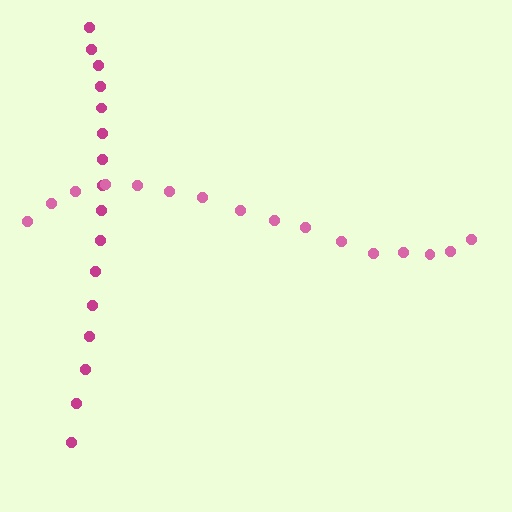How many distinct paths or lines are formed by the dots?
There are 2 distinct paths.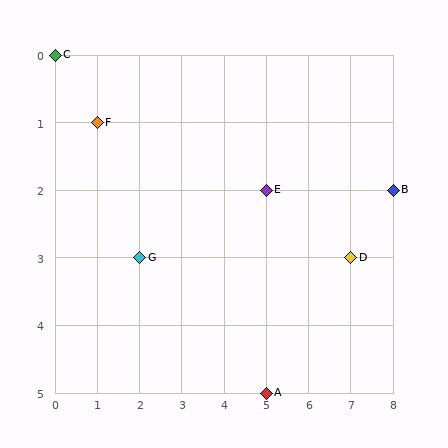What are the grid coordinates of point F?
Point F is at grid coordinates (1, 1).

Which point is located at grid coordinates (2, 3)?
Point G is at (2, 3).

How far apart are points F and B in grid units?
Points F and B are 7 columns and 1 row apart (about 7.1 grid units diagonally).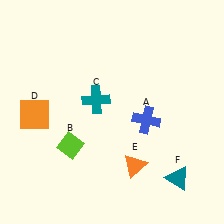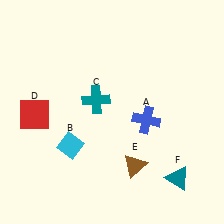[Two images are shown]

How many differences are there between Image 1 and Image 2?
There are 3 differences between the two images.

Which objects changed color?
B changed from lime to cyan. D changed from orange to red. E changed from orange to brown.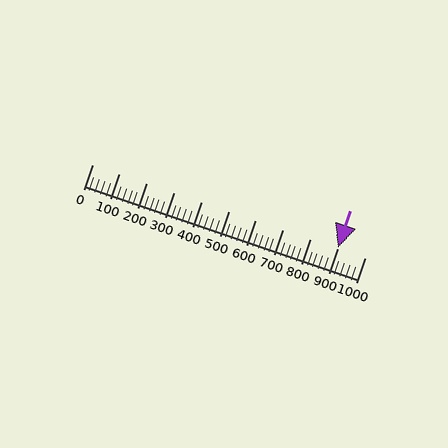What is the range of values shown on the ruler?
The ruler shows values from 0 to 1000.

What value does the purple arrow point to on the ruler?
The purple arrow points to approximately 902.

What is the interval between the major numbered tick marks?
The major tick marks are spaced 100 units apart.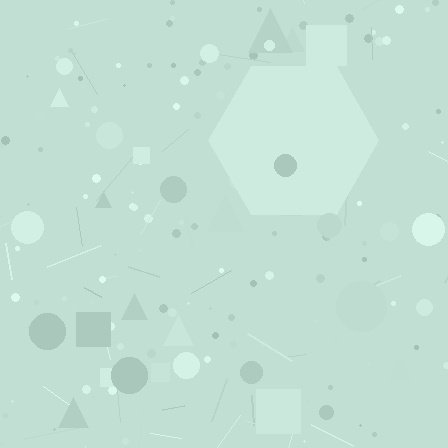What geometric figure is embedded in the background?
A hexagon is embedded in the background.